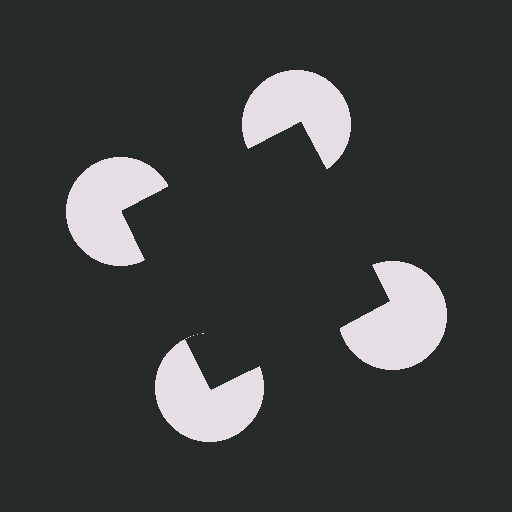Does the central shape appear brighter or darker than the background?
It typically appears slightly darker than the background, even though no actual brightness change is drawn.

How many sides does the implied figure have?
4 sides.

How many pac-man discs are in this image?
There are 4 — one at each vertex of the illusory square.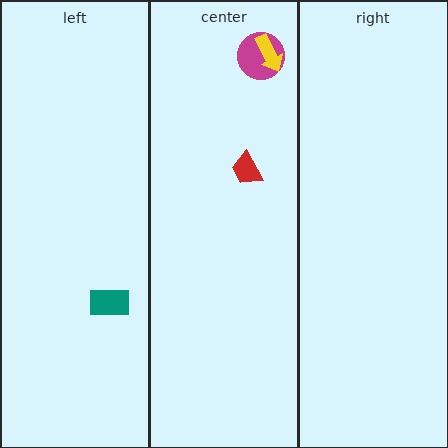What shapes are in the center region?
The magenta circle, the red trapezoid, the yellow arrow.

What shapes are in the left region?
The teal rectangle.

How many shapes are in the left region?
1.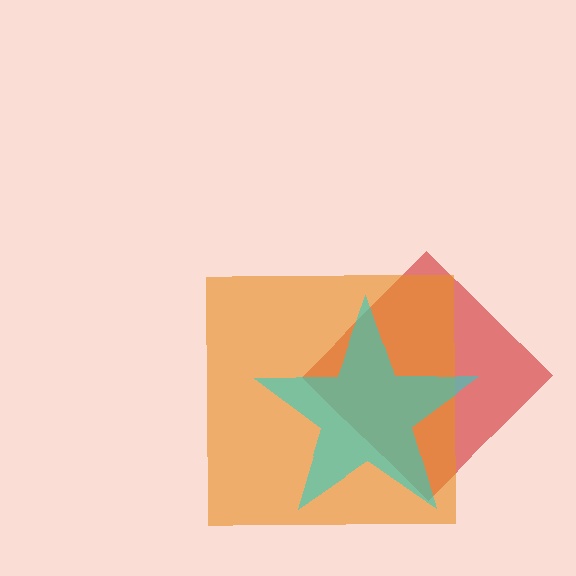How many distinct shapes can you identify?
There are 3 distinct shapes: a red diamond, an orange square, a cyan star.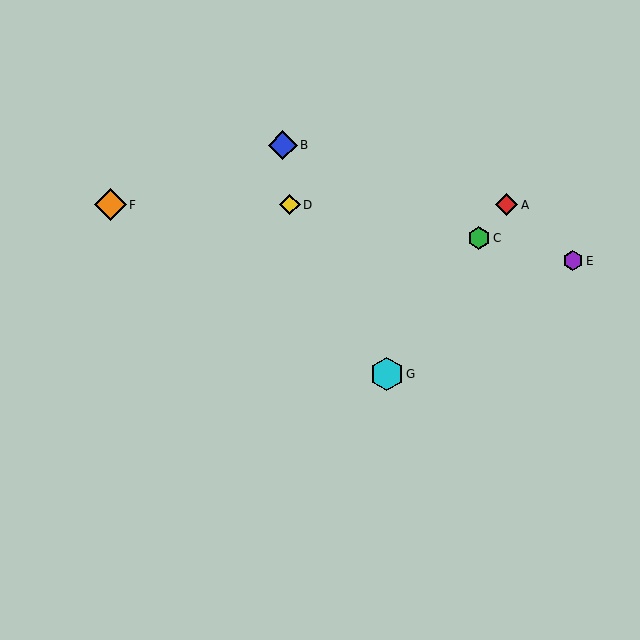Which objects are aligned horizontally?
Objects A, D, F are aligned horizontally.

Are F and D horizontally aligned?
Yes, both are at y≈205.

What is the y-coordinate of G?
Object G is at y≈374.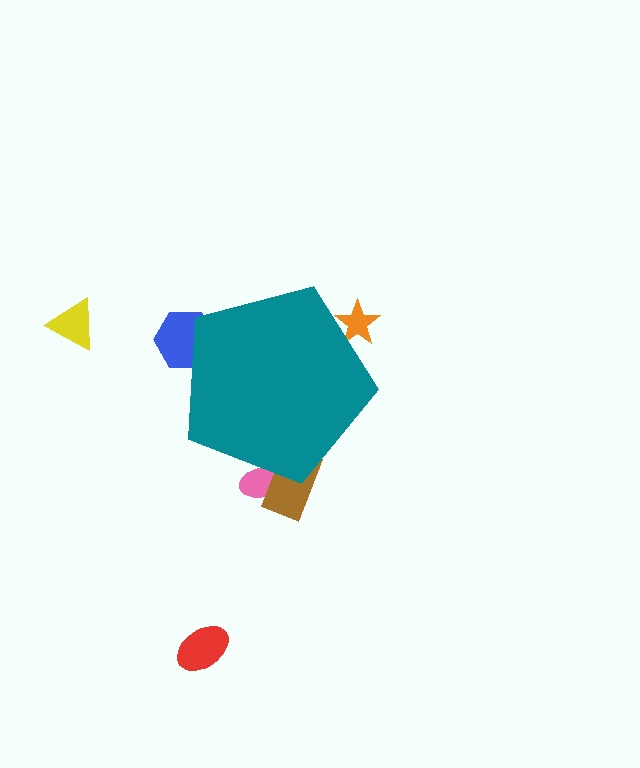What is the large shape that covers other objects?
A teal pentagon.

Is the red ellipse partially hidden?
No, the red ellipse is fully visible.